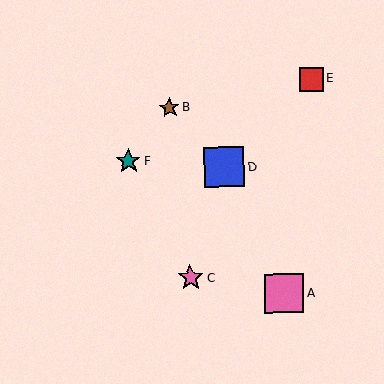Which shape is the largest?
The blue square (labeled D) is the largest.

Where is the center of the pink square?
The center of the pink square is at (284, 293).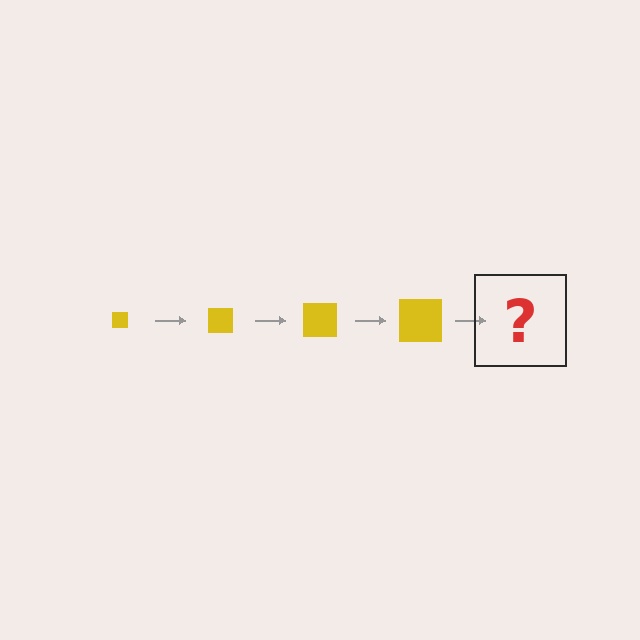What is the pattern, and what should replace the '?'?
The pattern is that the square gets progressively larger each step. The '?' should be a yellow square, larger than the previous one.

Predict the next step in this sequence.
The next step is a yellow square, larger than the previous one.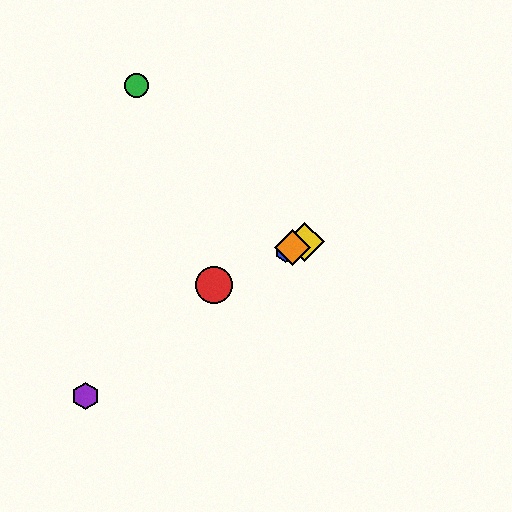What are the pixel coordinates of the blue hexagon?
The blue hexagon is at (286, 251).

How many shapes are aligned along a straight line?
4 shapes (the red circle, the blue hexagon, the yellow diamond, the orange diamond) are aligned along a straight line.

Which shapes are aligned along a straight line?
The red circle, the blue hexagon, the yellow diamond, the orange diamond are aligned along a straight line.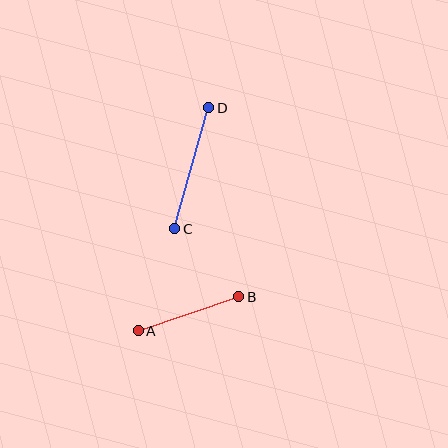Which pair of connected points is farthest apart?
Points C and D are farthest apart.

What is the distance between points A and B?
The distance is approximately 106 pixels.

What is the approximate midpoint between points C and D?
The midpoint is at approximately (192, 168) pixels.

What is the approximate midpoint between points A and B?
The midpoint is at approximately (189, 314) pixels.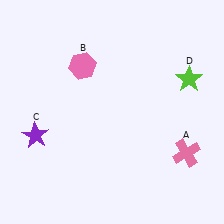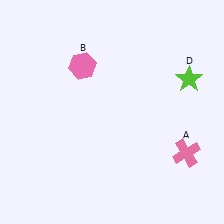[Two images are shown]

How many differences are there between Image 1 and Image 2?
There is 1 difference between the two images.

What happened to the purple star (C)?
The purple star (C) was removed in Image 2. It was in the bottom-left area of Image 1.